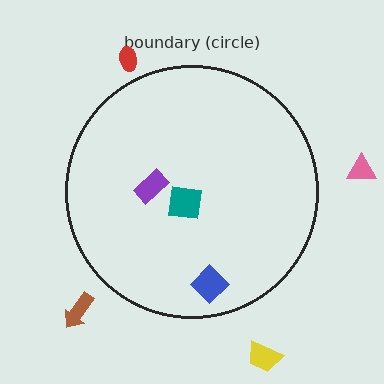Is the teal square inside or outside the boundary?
Inside.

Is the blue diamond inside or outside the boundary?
Inside.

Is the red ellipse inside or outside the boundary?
Outside.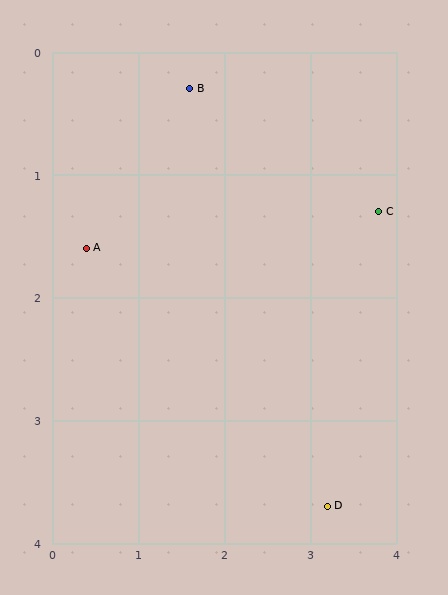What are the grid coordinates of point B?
Point B is at approximately (1.6, 0.3).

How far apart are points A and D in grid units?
Points A and D are about 3.5 grid units apart.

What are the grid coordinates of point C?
Point C is at approximately (3.8, 1.3).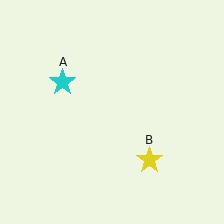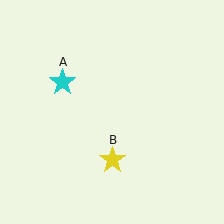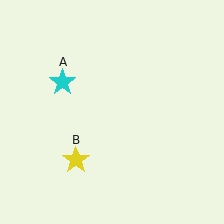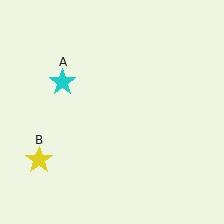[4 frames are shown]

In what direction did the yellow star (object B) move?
The yellow star (object B) moved left.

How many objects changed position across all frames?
1 object changed position: yellow star (object B).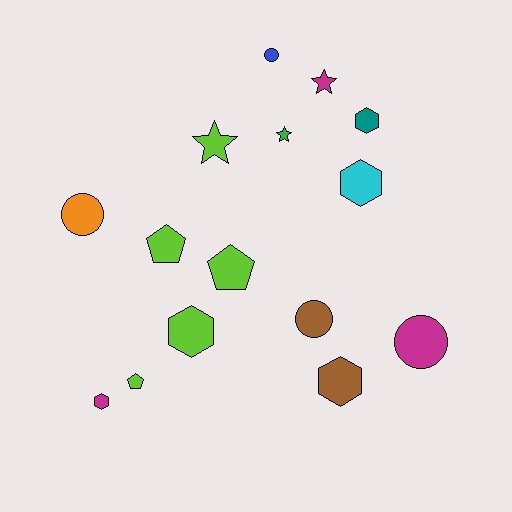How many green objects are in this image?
There is 1 green object.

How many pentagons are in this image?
There are 3 pentagons.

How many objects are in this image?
There are 15 objects.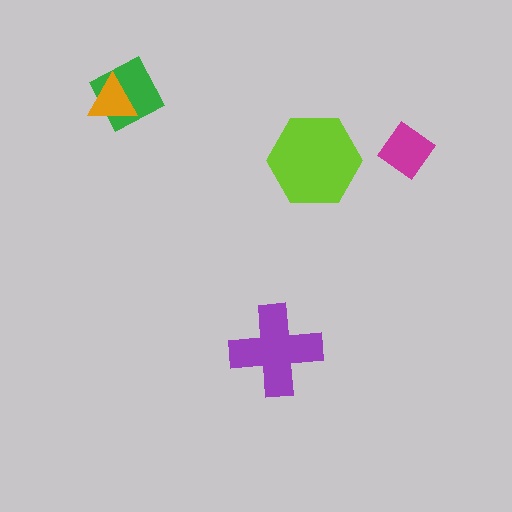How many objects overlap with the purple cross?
0 objects overlap with the purple cross.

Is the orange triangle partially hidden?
No, no other shape covers it.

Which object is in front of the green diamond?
The orange triangle is in front of the green diamond.